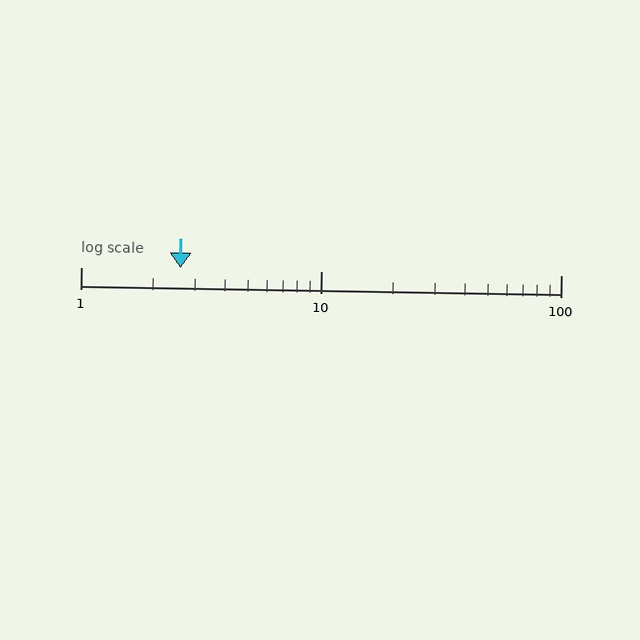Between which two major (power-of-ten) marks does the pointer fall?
The pointer is between 1 and 10.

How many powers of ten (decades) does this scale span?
The scale spans 2 decades, from 1 to 100.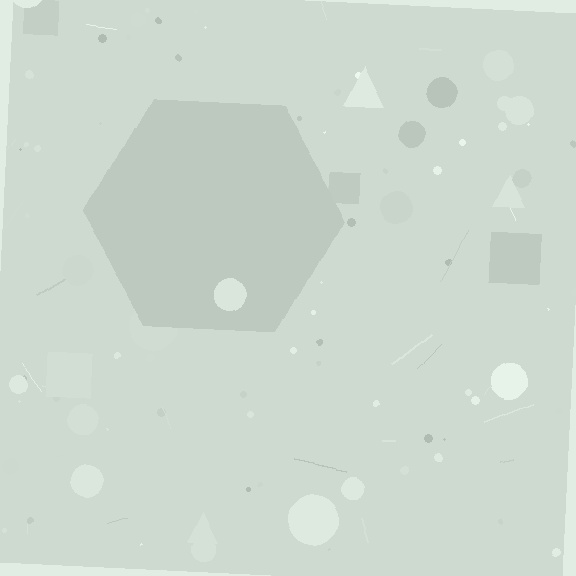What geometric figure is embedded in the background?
A hexagon is embedded in the background.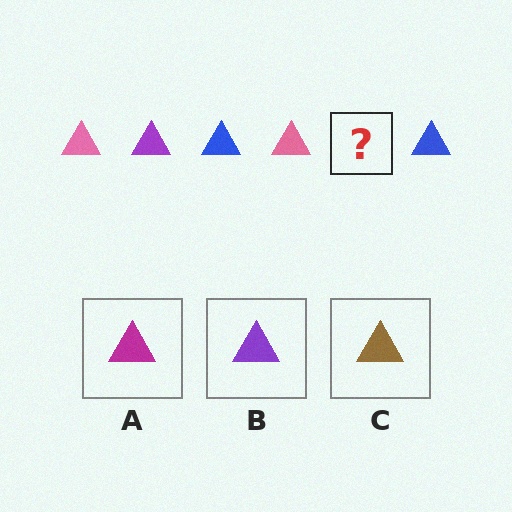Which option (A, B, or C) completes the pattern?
B.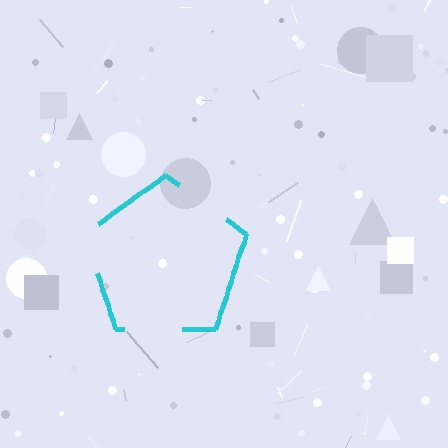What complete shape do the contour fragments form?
The contour fragments form a pentagon.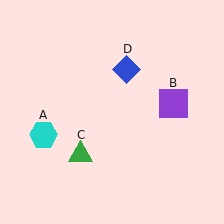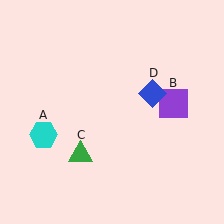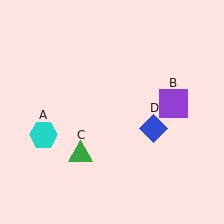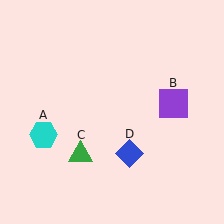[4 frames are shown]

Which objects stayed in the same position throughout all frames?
Cyan hexagon (object A) and purple square (object B) and green triangle (object C) remained stationary.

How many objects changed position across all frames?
1 object changed position: blue diamond (object D).